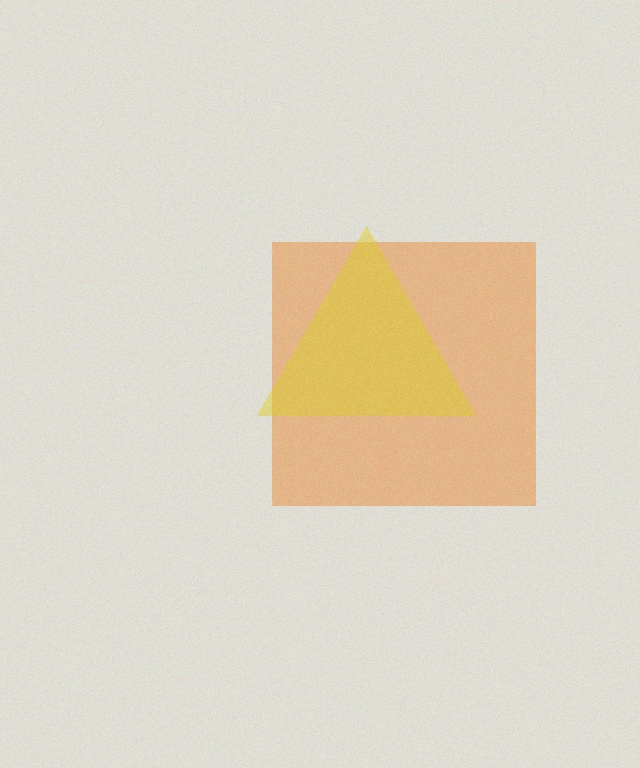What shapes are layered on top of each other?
The layered shapes are: an orange square, a yellow triangle.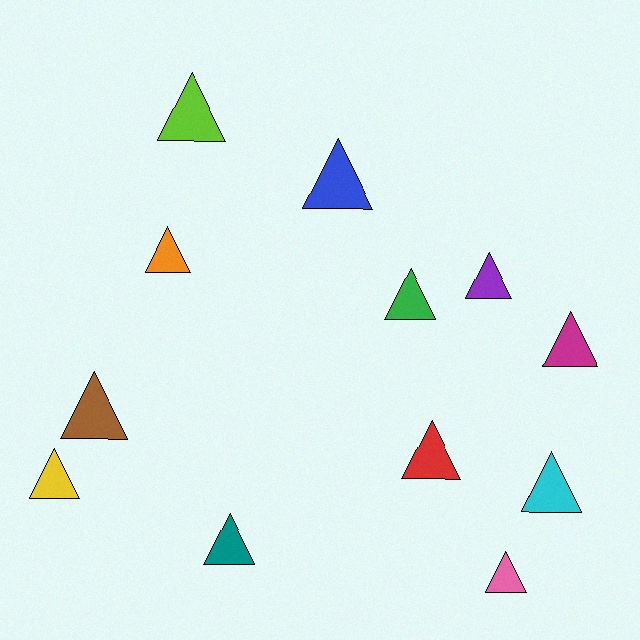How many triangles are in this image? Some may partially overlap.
There are 12 triangles.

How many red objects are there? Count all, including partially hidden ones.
There is 1 red object.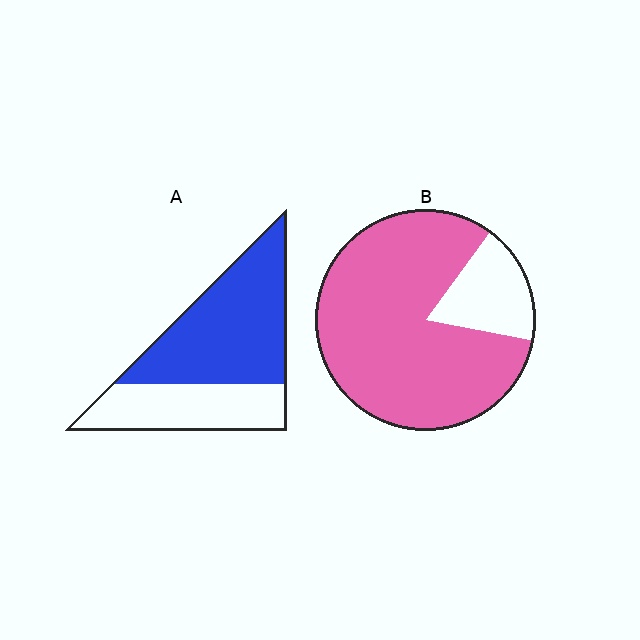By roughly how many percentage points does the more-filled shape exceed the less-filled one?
By roughly 20 percentage points (B over A).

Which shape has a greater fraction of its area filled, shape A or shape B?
Shape B.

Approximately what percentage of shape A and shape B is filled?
A is approximately 60% and B is approximately 80%.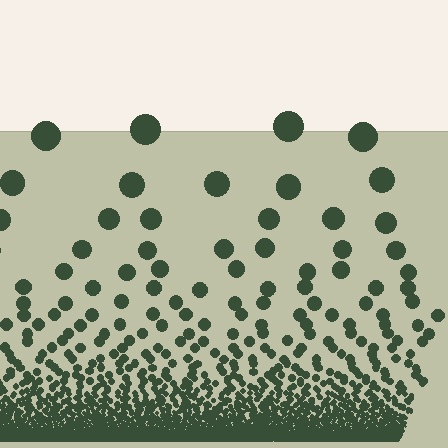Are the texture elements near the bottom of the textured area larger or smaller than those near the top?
Smaller. The gradient is inverted — elements near the bottom are smaller and denser.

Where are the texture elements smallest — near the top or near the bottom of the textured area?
Near the bottom.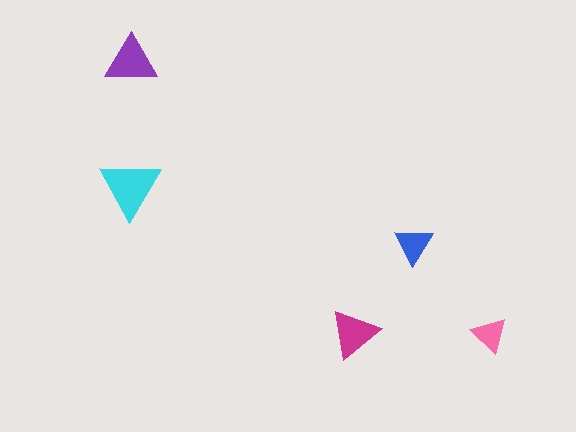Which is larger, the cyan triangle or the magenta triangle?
The cyan one.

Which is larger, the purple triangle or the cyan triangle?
The cyan one.